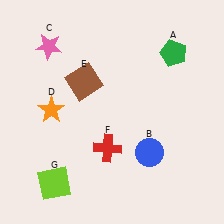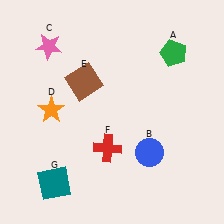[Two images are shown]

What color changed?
The square (G) changed from lime in Image 1 to teal in Image 2.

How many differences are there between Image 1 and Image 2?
There is 1 difference between the two images.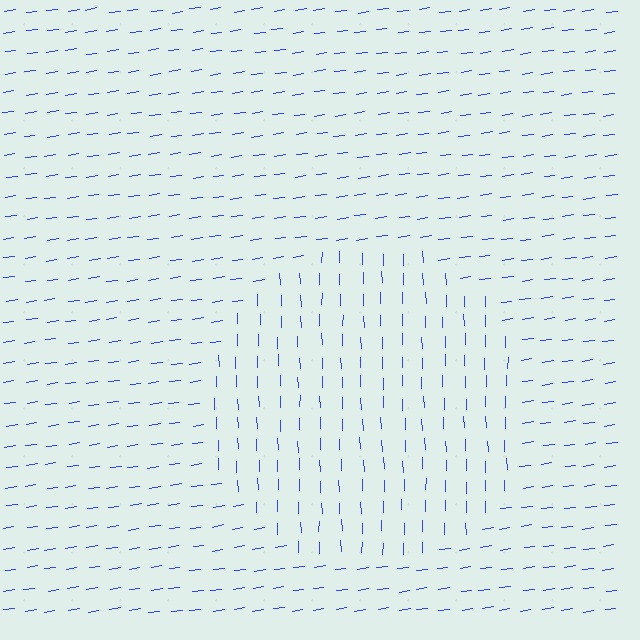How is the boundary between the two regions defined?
The boundary is defined purely by a change in line orientation (approximately 83 degrees difference). All lines are the same color and thickness.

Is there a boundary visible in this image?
Yes, there is a texture boundary formed by a change in line orientation.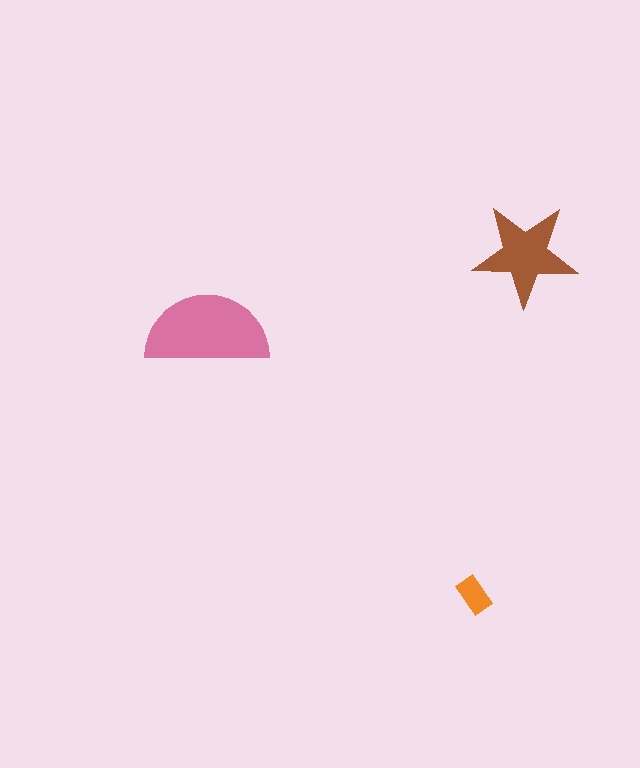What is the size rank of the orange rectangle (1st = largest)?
3rd.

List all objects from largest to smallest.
The pink semicircle, the brown star, the orange rectangle.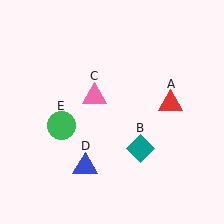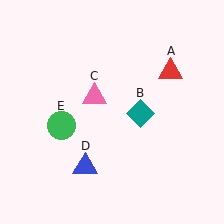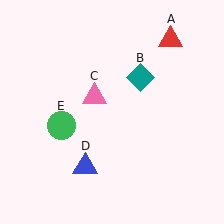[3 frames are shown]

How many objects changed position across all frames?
2 objects changed position: red triangle (object A), teal diamond (object B).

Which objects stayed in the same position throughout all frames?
Pink triangle (object C) and blue triangle (object D) and green circle (object E) remained stationary.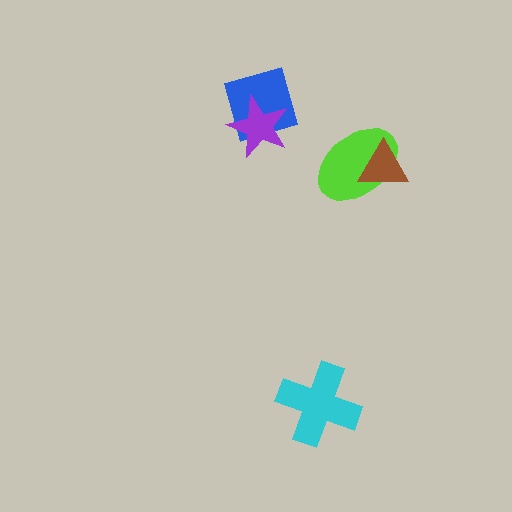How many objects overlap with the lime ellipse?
1 object overlaps with the lime ellipse.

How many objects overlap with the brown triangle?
1 object overlaps with the brown triangle.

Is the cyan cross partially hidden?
No, no other shape covers it.